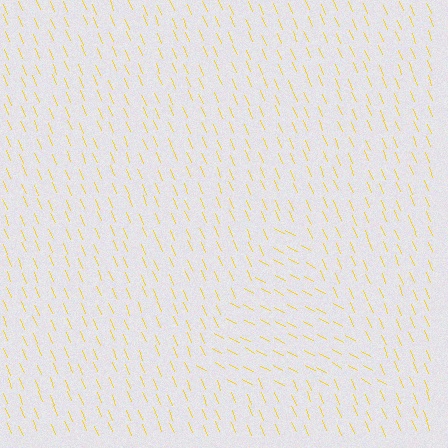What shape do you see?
I see a triangle.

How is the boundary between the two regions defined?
The boundary is defined purely by a change in line orientation (approximately 39 degrees difference). All lines are the same color and thickness.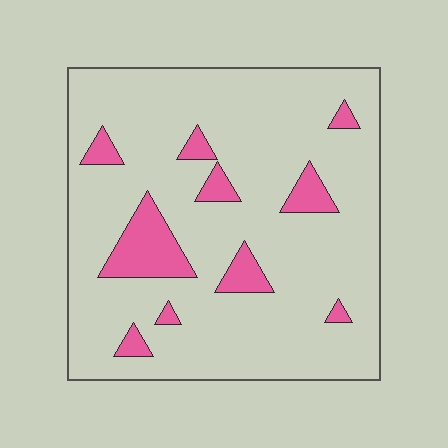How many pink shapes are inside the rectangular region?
10.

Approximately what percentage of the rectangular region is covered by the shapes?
Approximately 15%.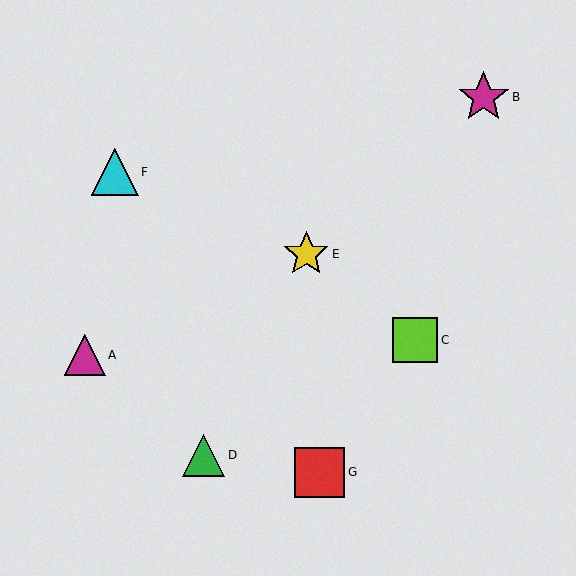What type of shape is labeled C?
Shape C is a lime square.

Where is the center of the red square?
The center of the red square is at (320, 472).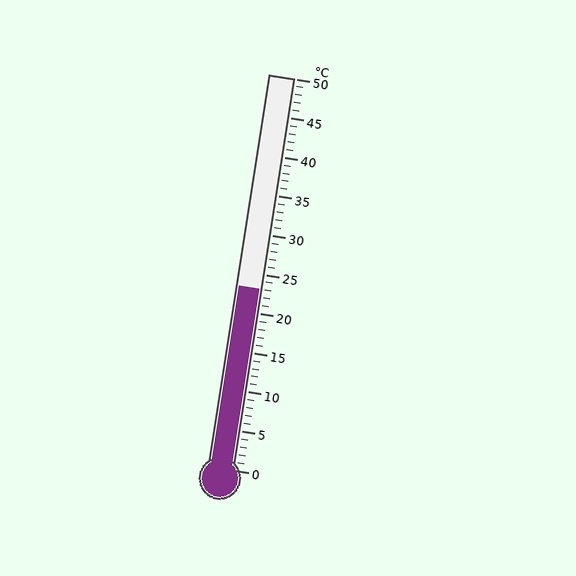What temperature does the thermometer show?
The thermometer shows approximately 23°C.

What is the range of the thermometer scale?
The thermometer scale ranges from 0°C to 50°C.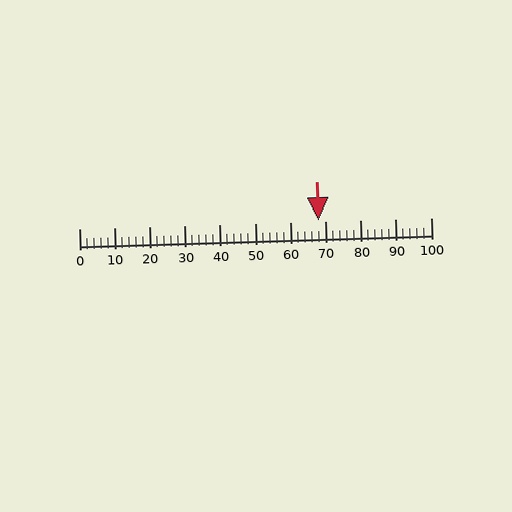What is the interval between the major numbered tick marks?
The major tick marks are spaced 10 units apart.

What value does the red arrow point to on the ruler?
The red arrow points to approximately 68.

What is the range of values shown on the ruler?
The ruler shows values from 0 to 100.